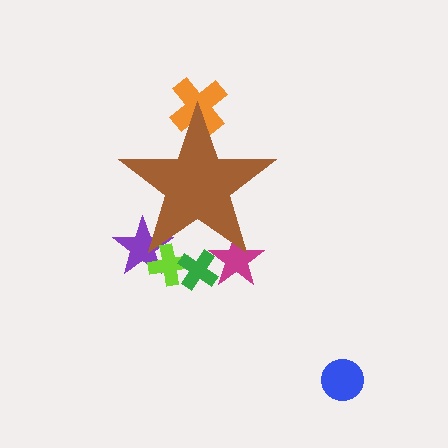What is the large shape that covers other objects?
A brown star.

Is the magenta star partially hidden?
Yes, the magenta star is partially hidden behind the brown star.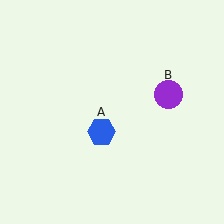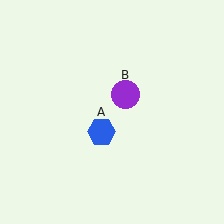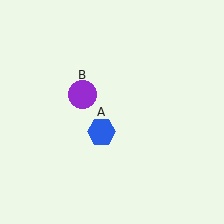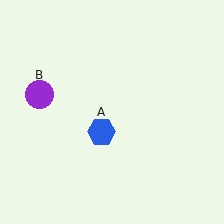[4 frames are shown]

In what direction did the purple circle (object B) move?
The purple circle (object B) moved left.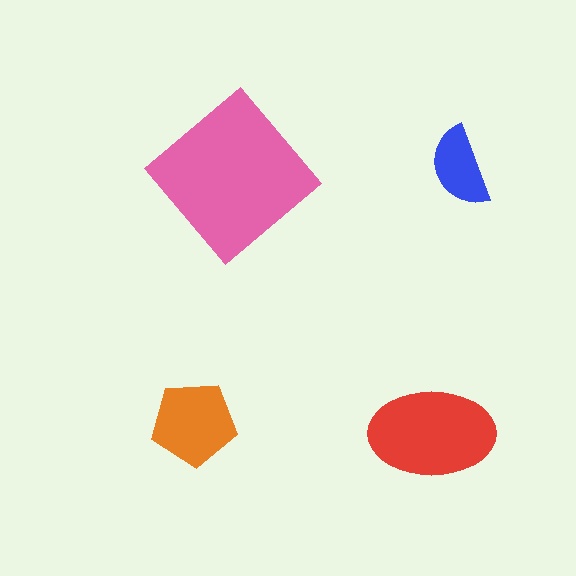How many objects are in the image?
There are 4 objects in the image.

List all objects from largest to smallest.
The pink diamond, the red ellipse, the orange pentagon, the blue semicircle.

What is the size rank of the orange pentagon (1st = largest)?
3rd.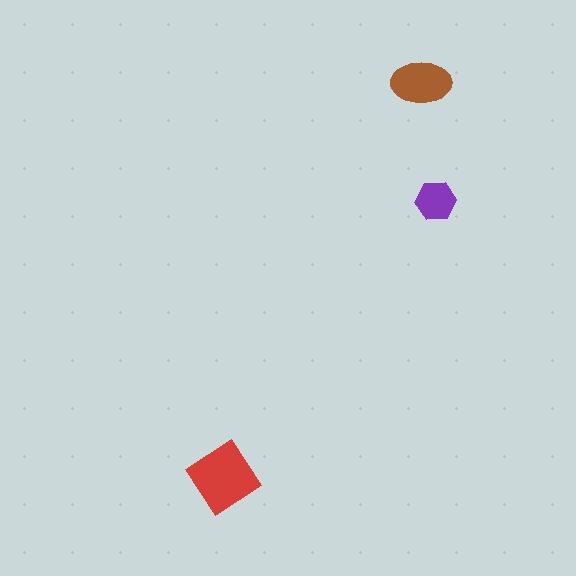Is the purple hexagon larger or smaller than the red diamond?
Smaller.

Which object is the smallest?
The purple hexagon.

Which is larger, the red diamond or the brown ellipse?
The red diamond.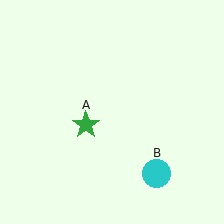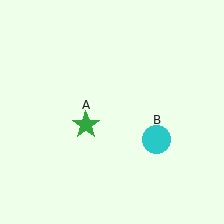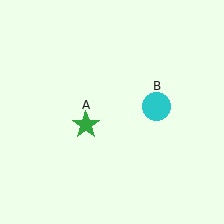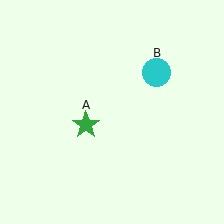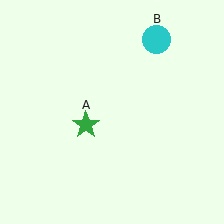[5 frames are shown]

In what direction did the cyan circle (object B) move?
The cyan circle (object B) moved up.